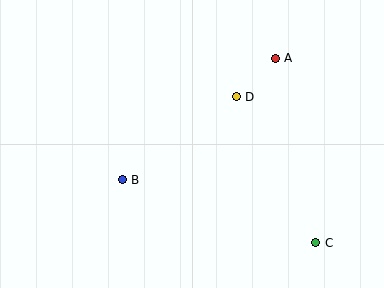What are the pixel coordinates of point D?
Point D is at (236, 97).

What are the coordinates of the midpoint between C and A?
The midpoint between C and A is at (295, 151).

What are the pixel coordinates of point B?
Point B is at (122, 180).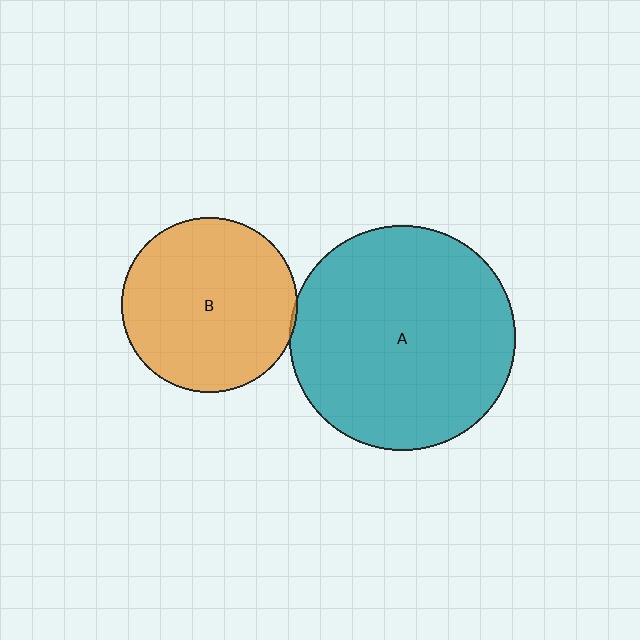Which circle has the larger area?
Circle A (teal).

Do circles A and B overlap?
Yes.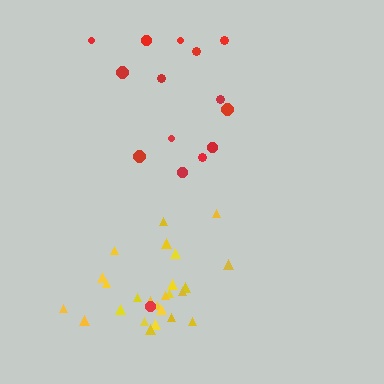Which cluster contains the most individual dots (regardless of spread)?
Yellow (25).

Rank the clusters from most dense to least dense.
yellow, red.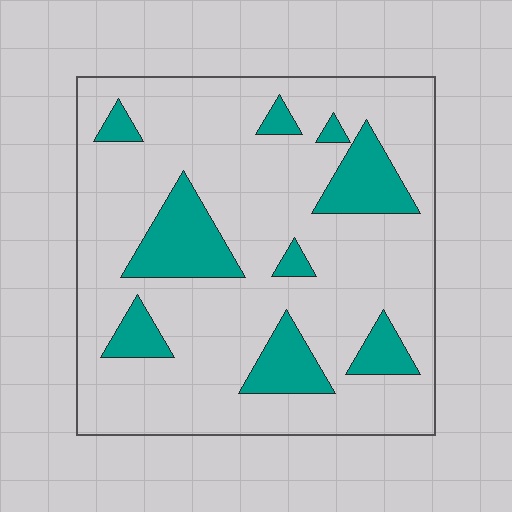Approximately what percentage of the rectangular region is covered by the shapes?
Approximately 20%.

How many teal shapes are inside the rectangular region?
9.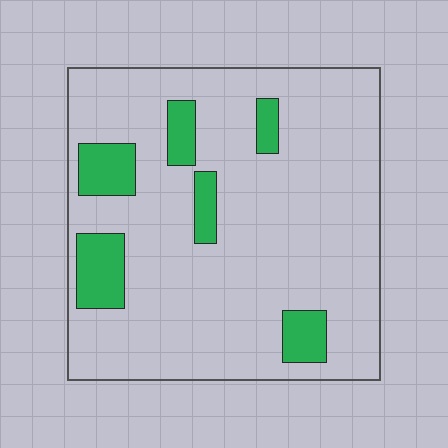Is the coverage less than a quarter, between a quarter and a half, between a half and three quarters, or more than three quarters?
Less than a quarter.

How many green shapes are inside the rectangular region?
6.